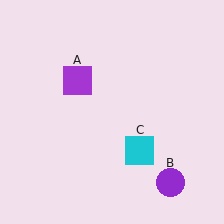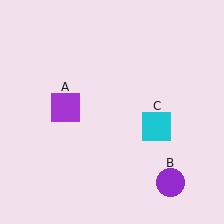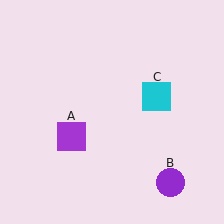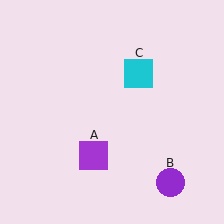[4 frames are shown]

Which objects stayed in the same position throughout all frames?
Purple circle (object B) remained stationary.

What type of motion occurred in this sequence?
The purple square (object A), cyan square (object C) rotated counterclockwise around the center of the scene.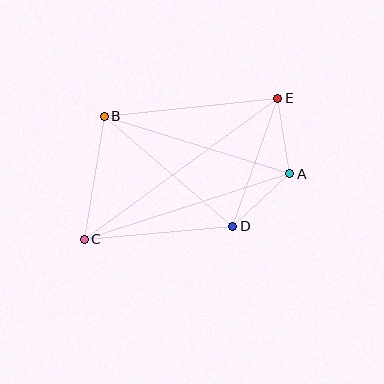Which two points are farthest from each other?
Points C and E are farthest from each other.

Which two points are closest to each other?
Points A and E are closest to each other.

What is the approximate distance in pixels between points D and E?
The distance between D and E is approximately 136 pixels.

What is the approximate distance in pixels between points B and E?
The distance between B and E is approximately 174 pixels.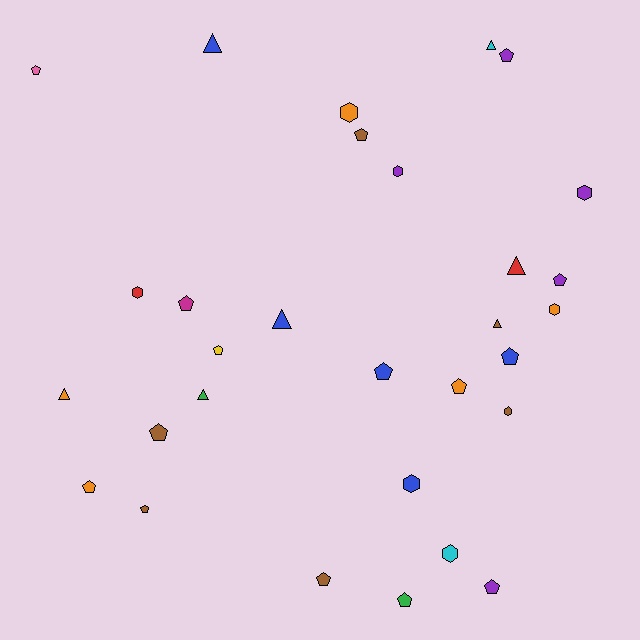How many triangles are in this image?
There are 7 triangles.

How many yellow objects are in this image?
There is 1 yellow object.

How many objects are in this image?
There are 30 objects.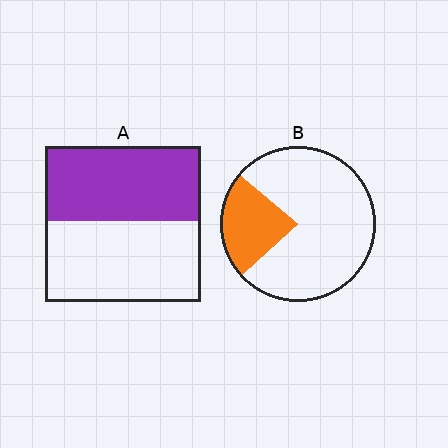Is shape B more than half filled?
No.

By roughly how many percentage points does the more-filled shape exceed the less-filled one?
By roughly 25 percentage points (A over B).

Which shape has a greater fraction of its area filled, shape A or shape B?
Shape A.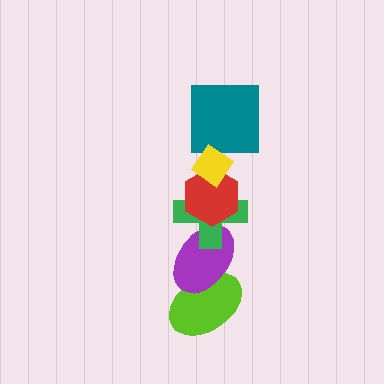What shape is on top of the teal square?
The yellow diamond is on top of the teal square.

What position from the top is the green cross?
The green cross is 4th from the top.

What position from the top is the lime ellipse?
The lime ellipse is 6th from the top.